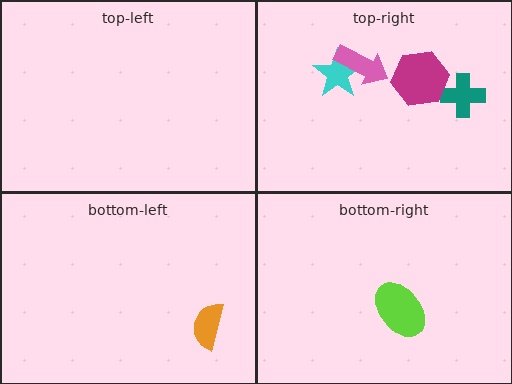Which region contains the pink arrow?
The top-right region.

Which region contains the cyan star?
The top-right region.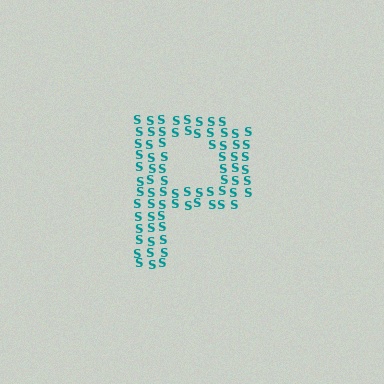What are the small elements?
The small elements are letter S's.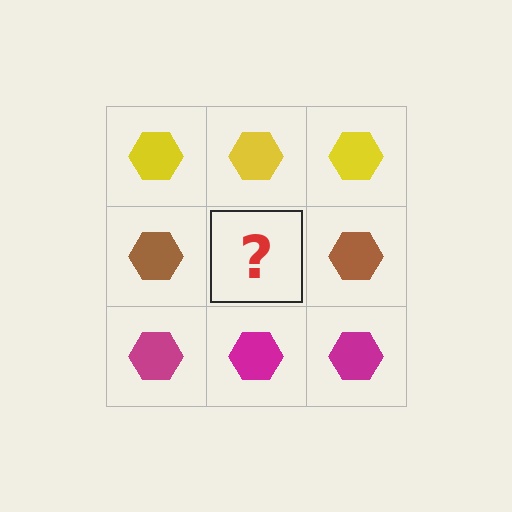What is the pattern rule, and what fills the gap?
The rule is that each row has a consistent color. The gap should be filled with a brown hexagon.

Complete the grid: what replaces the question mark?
The question mark should be replaced with a brown hexagon.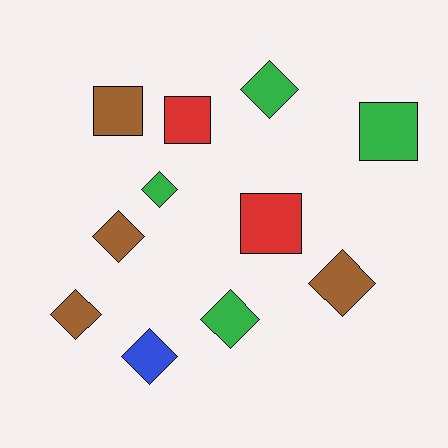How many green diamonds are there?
There are 3 green diamonds.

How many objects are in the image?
There are 11 objects.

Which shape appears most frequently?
Diamond, with 7 objects.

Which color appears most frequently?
Green, with 4 objects.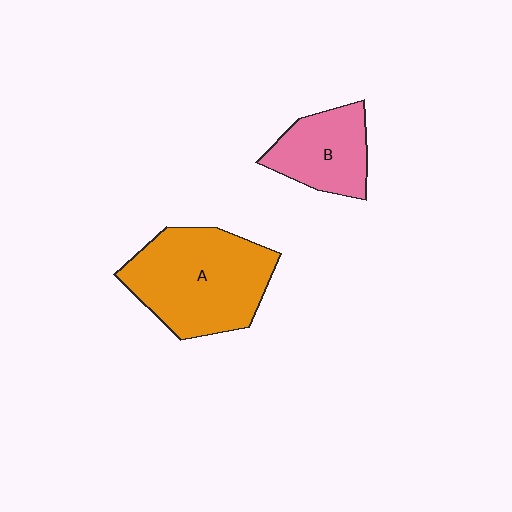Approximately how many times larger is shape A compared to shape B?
Approximately 1.8 times.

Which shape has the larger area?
Shape A (orange).